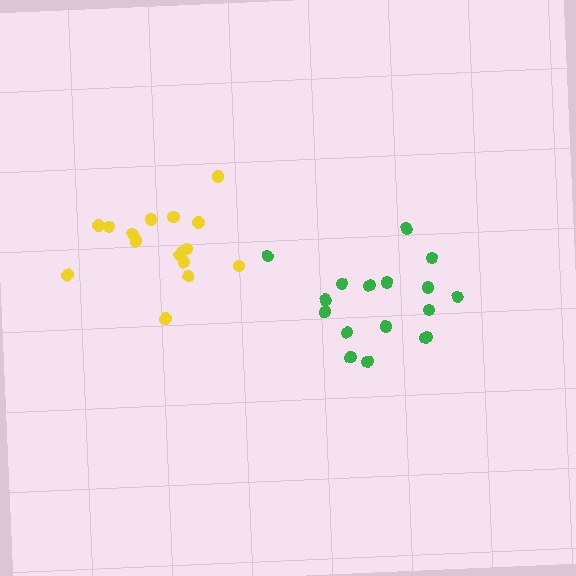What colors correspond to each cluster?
The clusters are colored: green, yellow.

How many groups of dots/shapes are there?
There are 2 groups.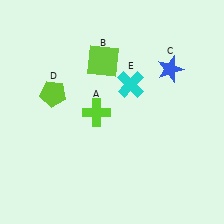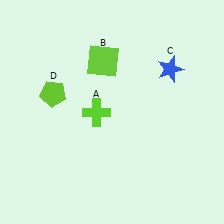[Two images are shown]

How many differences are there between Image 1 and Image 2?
There is 1 difference between the two images.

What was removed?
The cyan cross (E) was removed in Image 2.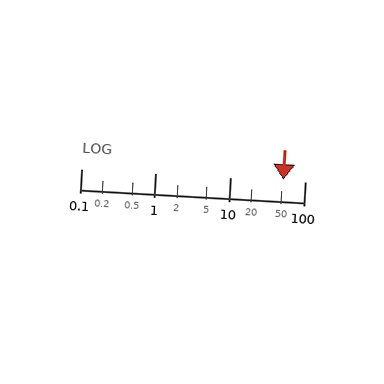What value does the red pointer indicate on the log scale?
The pointer indicates approximately 52.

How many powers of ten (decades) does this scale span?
The scale spans 3 decades, from 0.1 to 100.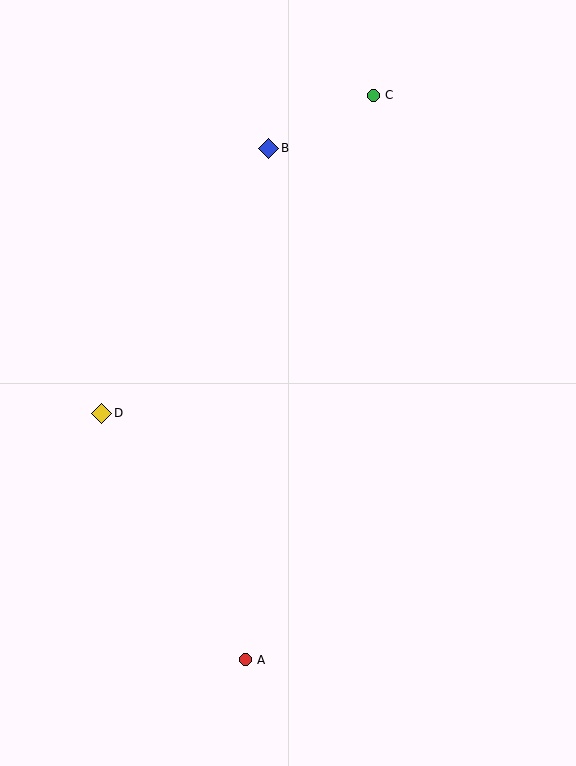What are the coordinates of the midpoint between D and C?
The midpoint between D and C is at (237, 254).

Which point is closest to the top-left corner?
Point B is closest to the top-left corner.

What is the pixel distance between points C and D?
The distance between C and D is 418 pixels.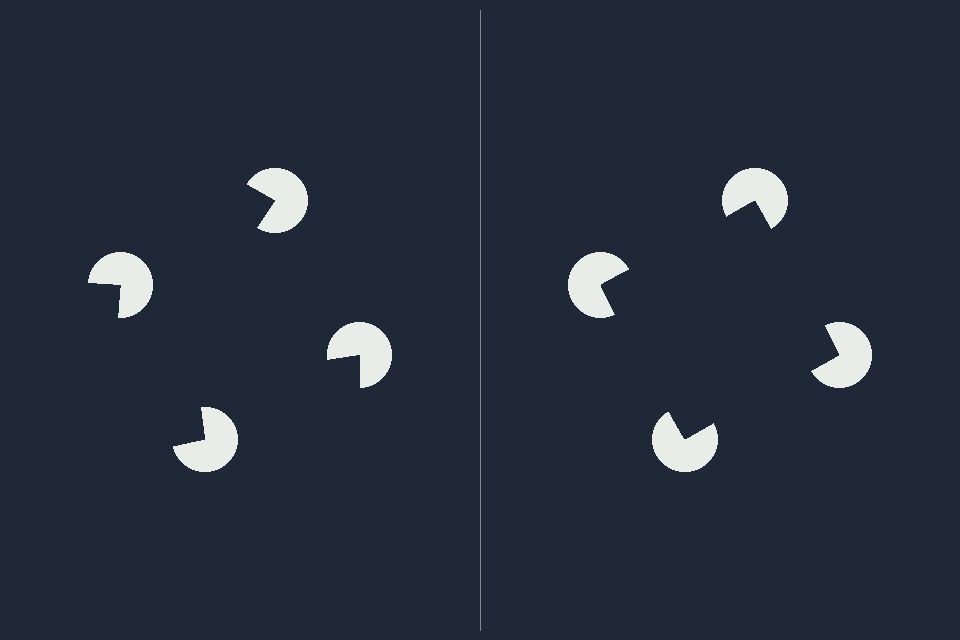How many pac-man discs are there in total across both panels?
8 — 4 on each side.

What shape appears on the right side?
An illusory square.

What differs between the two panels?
The pac-man discs are positioned identically on both sides; only the wedge orientations differ. On the right they align to a square; on the left they are misaligned.